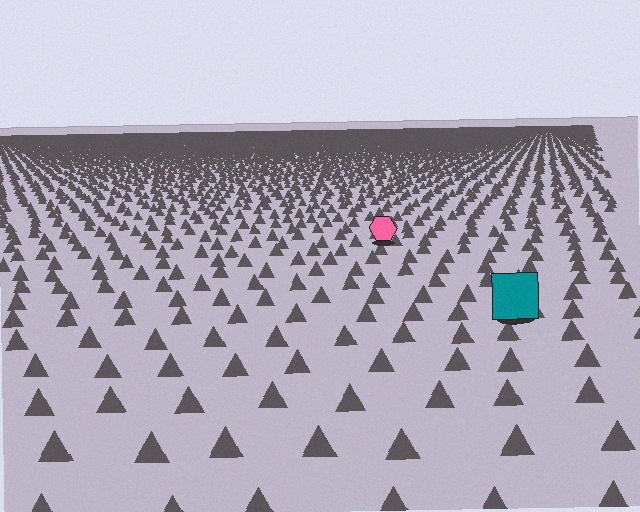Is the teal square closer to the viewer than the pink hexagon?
Yes. The teal square is closer — you can tell from the texture gradient: the ground texture is coarser near it.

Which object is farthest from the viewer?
The pink hexagon is farthest from the viewer. It appears smaller and the ground texture around it is denser.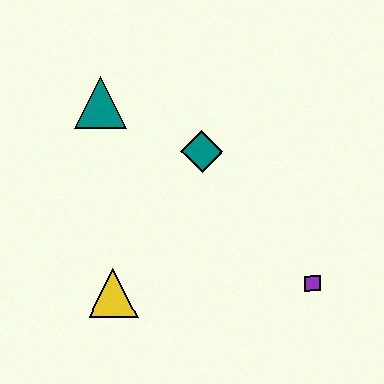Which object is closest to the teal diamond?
The teal triangle is closest to the teal diamond.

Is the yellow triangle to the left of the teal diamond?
Yes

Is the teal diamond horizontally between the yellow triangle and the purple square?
Yes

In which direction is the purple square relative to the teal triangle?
The purple square is to the right of the teal triangle.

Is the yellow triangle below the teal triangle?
Yes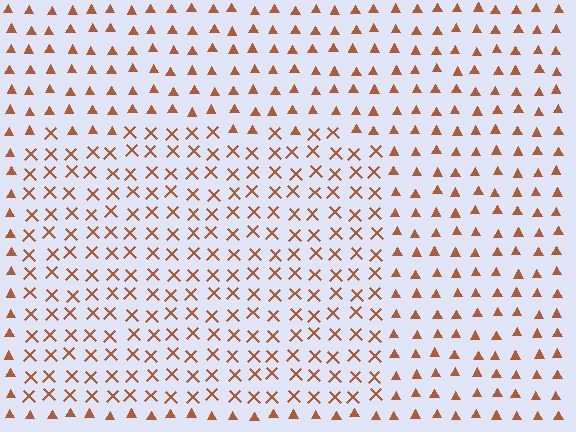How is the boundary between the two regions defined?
The boundary is defined by a change in element shape: X marks inside vs. triangles outside. All elements share the same color and spacing.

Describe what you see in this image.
The image is filled with small brown elements arranged in a uniform grid. A rectangle-shaped region contains X marks, while the surrounding area contains triangles. The boundary is defined purely by the change in element shape.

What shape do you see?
I see a rectangle.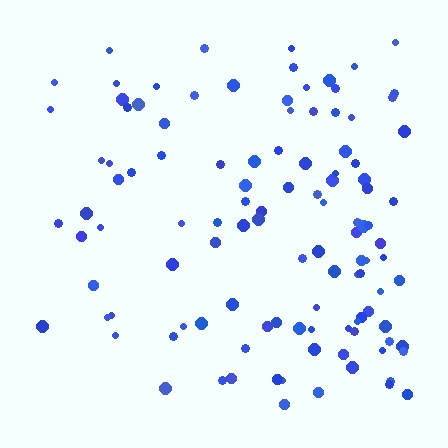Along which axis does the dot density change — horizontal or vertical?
Horizontal.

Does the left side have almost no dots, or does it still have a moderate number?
Still a moderate number, just noticeably fewer than the right.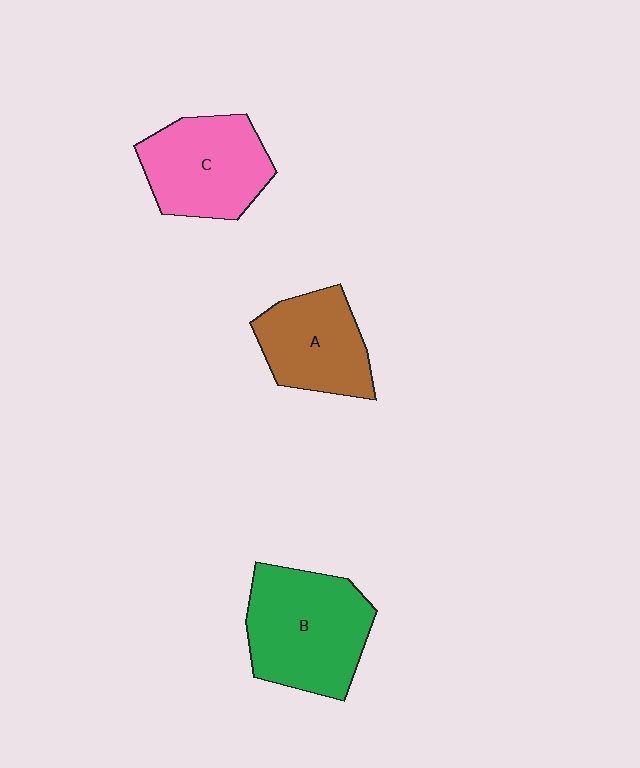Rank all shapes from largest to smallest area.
From largest to smallest: B (green), C (pink), A (brown).